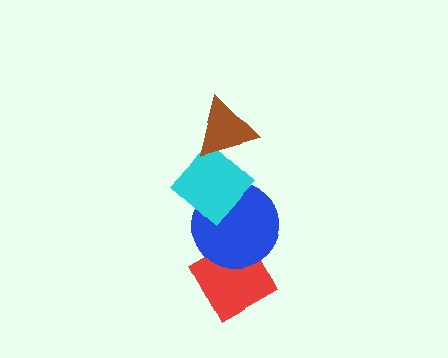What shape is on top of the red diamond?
The blue circle is on top of the red diamond.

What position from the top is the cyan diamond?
The cyan diamond is 2nd from the top.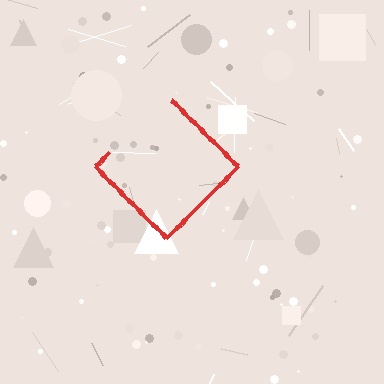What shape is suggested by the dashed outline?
The dashed outline suggests a diamond.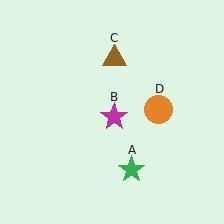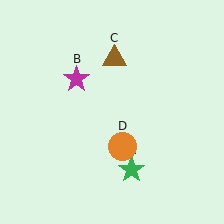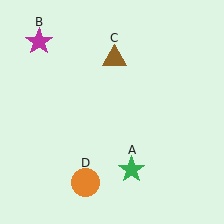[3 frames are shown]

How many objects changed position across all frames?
2 objects changed position: magenta star (object B), orange circle (object D).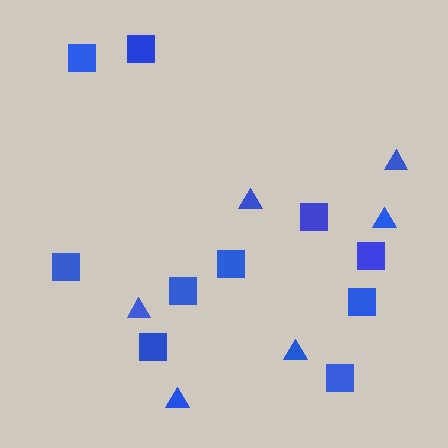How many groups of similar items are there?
There are 2 groups: one group of squares (10) and one group of triangles (6).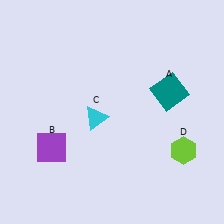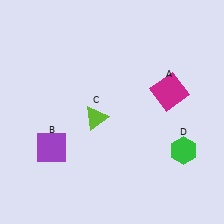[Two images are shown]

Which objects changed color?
A changed from teal to magenta. C changed from cyan to lime. D changed from lime to green.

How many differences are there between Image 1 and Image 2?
There are 3 differences between the two images.